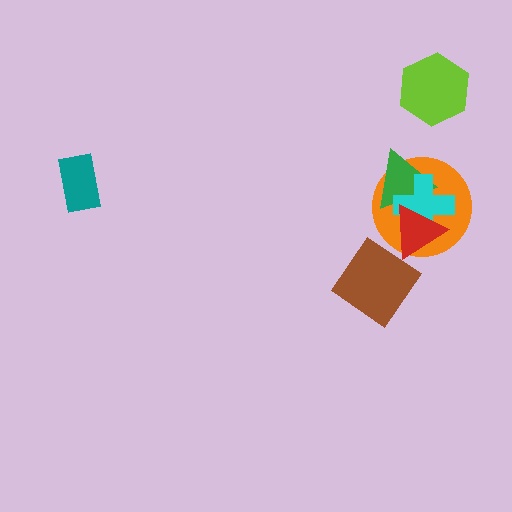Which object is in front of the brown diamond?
The red triangle is in front of the brown diamond.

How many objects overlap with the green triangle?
3 objects overlap with the green triangle.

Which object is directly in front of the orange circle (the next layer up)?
The green triangle is directly in front of the orange circle.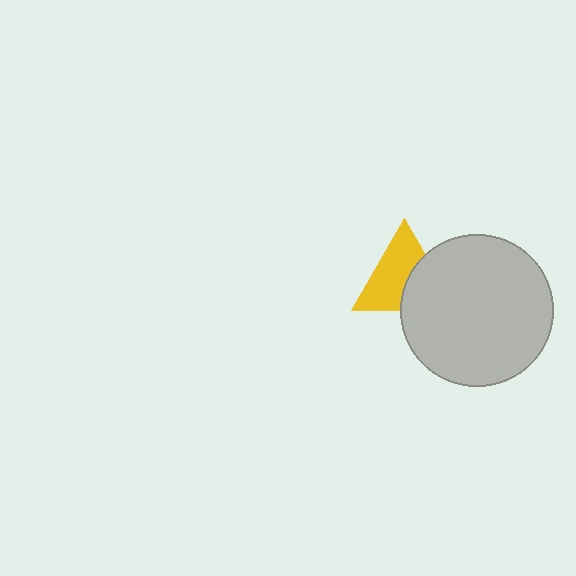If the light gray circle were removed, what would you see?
You would see the complete yellow triangle.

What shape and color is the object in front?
The object in front is a light gray circle.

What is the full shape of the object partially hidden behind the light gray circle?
The partially hidden object is a yellow triangle.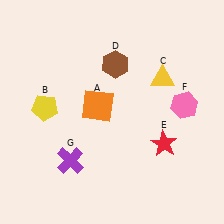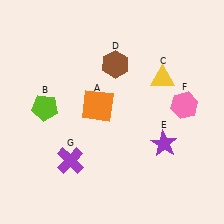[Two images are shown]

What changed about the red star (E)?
In Image 1, E is red. In Image 2, it changed to purple.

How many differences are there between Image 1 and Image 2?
There are 2 differences between the two images.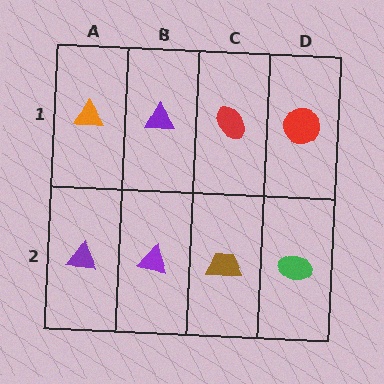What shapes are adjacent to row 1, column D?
A green ellipse (row 2, column D), a red ellipse (row 1, column C).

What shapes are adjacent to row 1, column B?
A purple triangle (row 2, column B), an orange triangle (row 1, column A), a red ellipse (row 1, column C).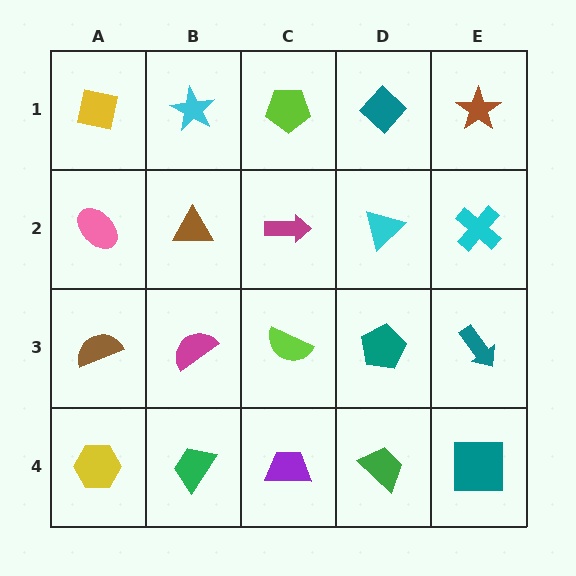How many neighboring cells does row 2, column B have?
4.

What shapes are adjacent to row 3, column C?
A magenta arrow (row 2, column C), a purple trapezoid (row 4, column C), a magenta semicircle (row 3, column B), a teal pentagon (row 3, column D).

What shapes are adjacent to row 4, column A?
A brown semicircle (row 3, column A), a green trapezoid (row 4, column B).